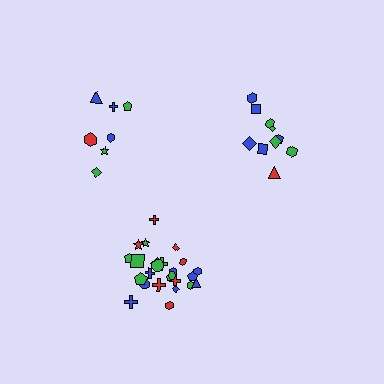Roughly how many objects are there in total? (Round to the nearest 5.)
Roughly 40 objects in total.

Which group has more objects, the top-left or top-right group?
The top-right group.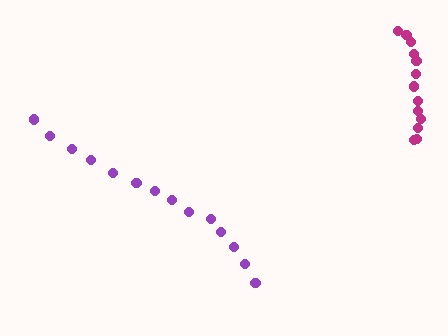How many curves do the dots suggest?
There are 2 distinct paths.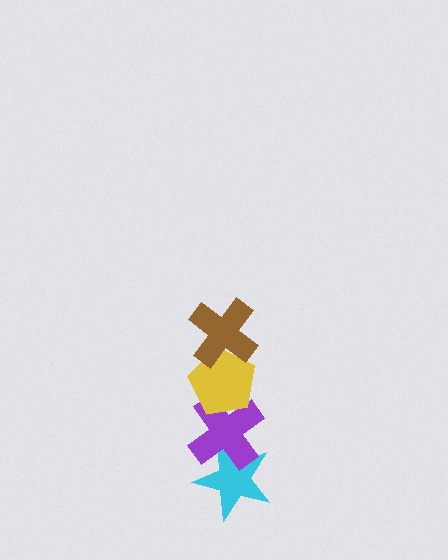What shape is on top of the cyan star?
The purple cross is on top of the cyan star.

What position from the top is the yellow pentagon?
The yellow pentagon is 2nd from the top.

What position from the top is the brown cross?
The brown cross is 1st from the top.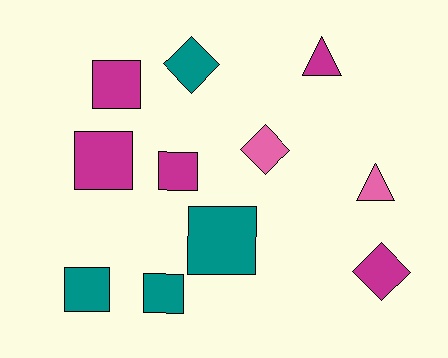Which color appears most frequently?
Magenta, with 5 objects.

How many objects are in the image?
There are 11 objects.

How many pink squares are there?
There are no pink squares.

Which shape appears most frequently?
Square, with 6 objects.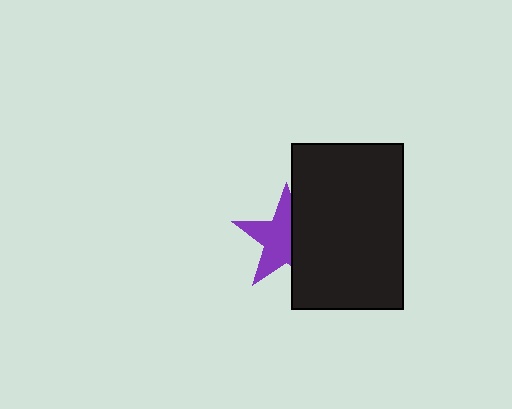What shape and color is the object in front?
The object in front is a black rectangle.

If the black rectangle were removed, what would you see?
You would see the complete purple star.